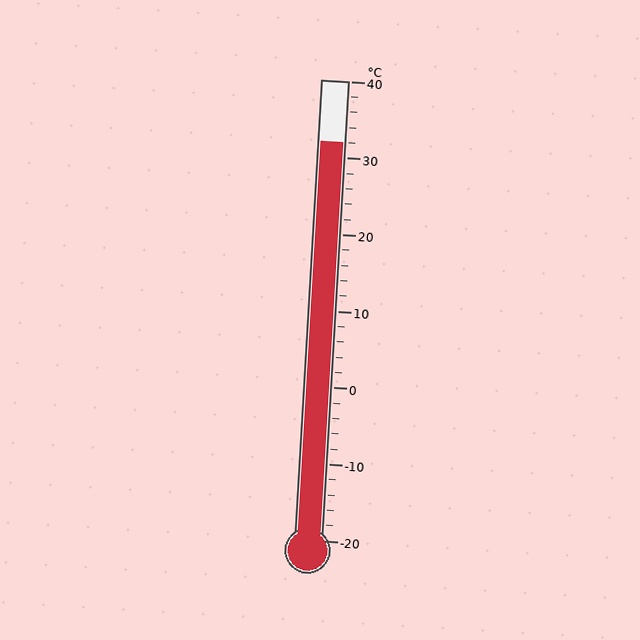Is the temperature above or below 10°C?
The temperature is above 10°C.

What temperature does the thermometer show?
The thermometer shows approximately 32°C.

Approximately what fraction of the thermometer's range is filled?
The thermometer is filled to approximately 85% of its range.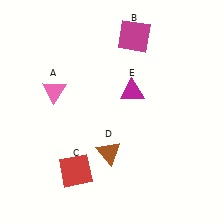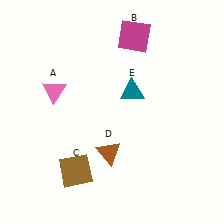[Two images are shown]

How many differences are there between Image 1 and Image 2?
There are 2 differences between the two images.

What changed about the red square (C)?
In Image 1, C is red. In Image 2, it changed to brown.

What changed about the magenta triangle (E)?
In Image 1, E is magenta. In Image 2, it changed to teal.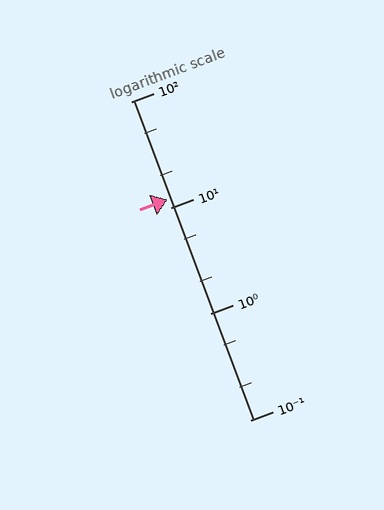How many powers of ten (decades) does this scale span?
The scale spans 3 decades, from 0.1 to 100.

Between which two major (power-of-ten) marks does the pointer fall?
The pointer is between 10 and 100.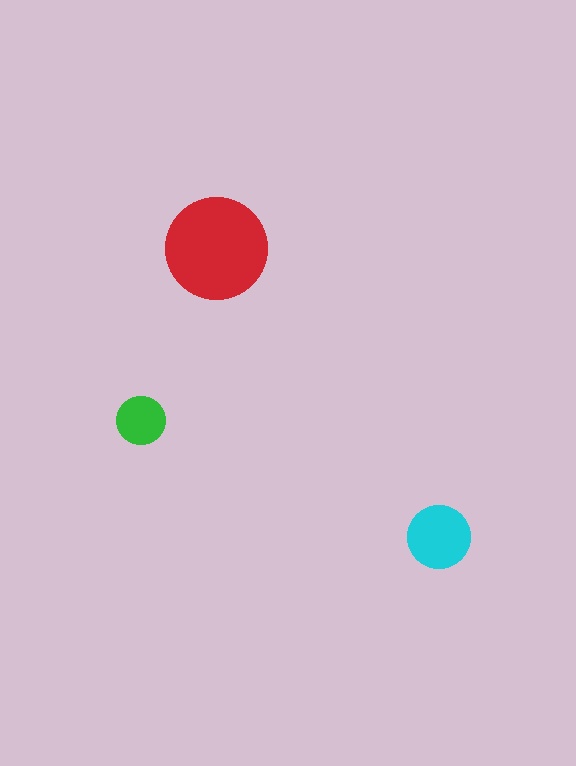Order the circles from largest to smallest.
the red one, the cyan one, the green one.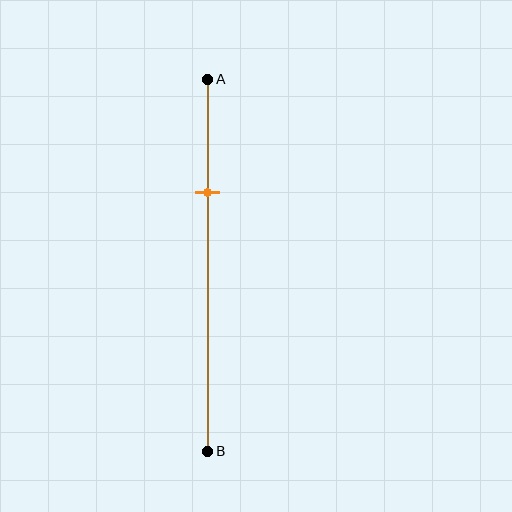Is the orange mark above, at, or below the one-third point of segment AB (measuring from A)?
The orange mark is approximately at the one-third point of segment AB.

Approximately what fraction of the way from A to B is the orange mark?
The orange mark is approximately 30% of the way from A to B.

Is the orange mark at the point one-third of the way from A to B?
Yes, the mark is approximately at the one-third point.